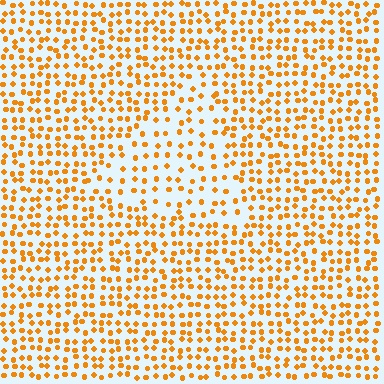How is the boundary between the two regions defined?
The boundary is defined by a change in element density (approximately 1.7x ratio). All elements are the same color, size, and shape.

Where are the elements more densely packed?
The elements are more densely packed outside the triangle boundary.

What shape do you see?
I see a triangle.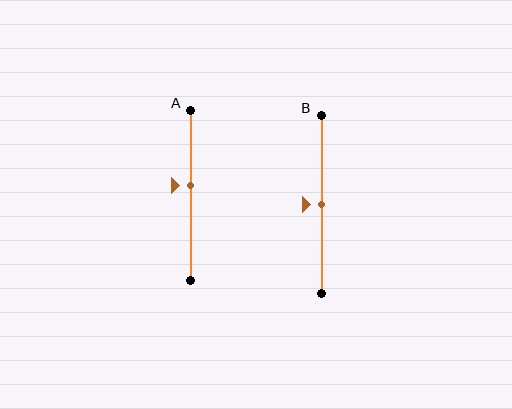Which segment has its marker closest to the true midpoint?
Segment B has its marker closest to the true midpoint.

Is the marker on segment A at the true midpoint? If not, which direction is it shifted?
No, the marker on segment A is shifted upward by about 6% of the segment length.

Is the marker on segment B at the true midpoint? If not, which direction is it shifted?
Yes, the marker on segment B is at the true midpoint.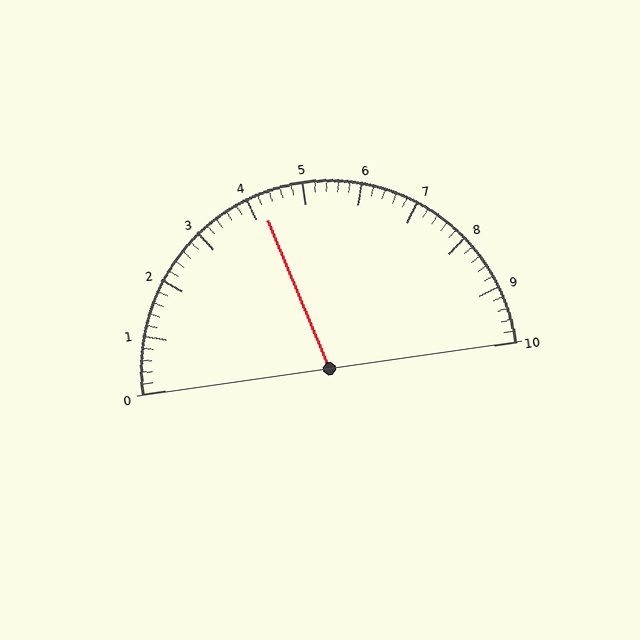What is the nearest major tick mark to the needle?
The nearest major tick mark is 4.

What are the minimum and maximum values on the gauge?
The gauge ranges from 0 to 10.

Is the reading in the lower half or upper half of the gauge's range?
The reading is in the lower half of the range (0 to 10).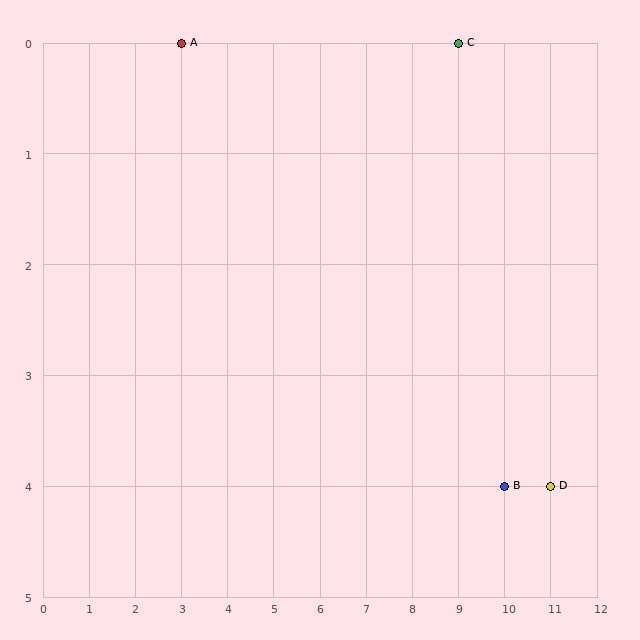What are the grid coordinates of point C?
Point C is at grid coordinates (9, 0).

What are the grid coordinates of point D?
Point D is at grid coordinates (11, 4).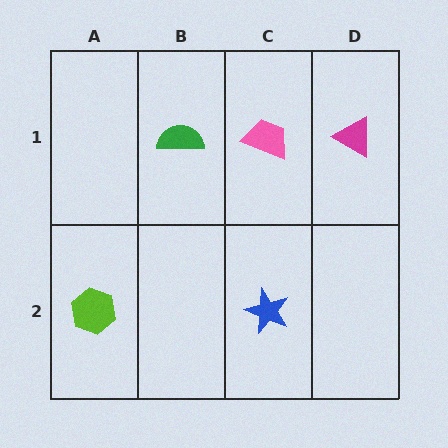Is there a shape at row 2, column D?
No, that cell is empty.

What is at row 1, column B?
A green semicircle.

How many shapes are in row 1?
3 shapes.